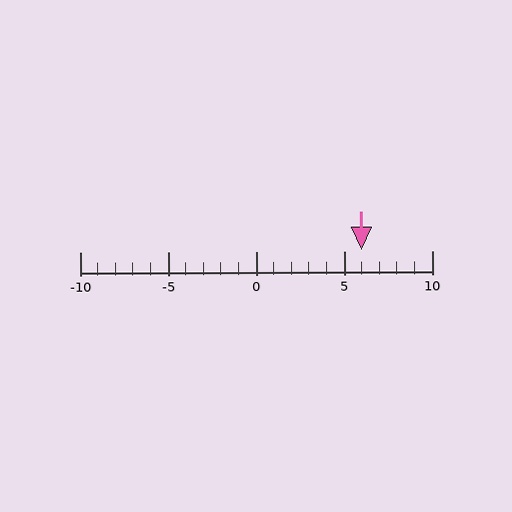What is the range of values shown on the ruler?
The ruler shows values from -10 to 10.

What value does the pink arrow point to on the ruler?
The pink arrow points to approximately 6.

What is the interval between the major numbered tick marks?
The major tick marks are spaced 5 units apart.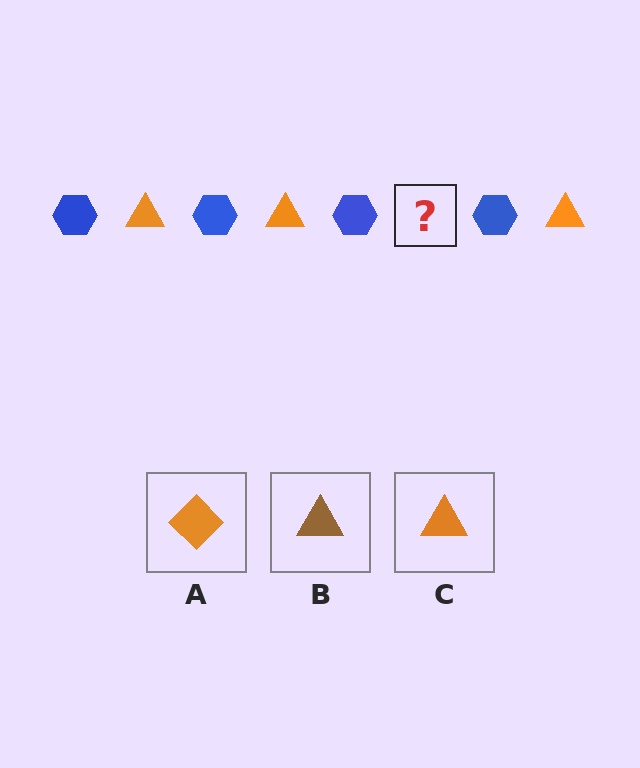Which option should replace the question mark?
Option C.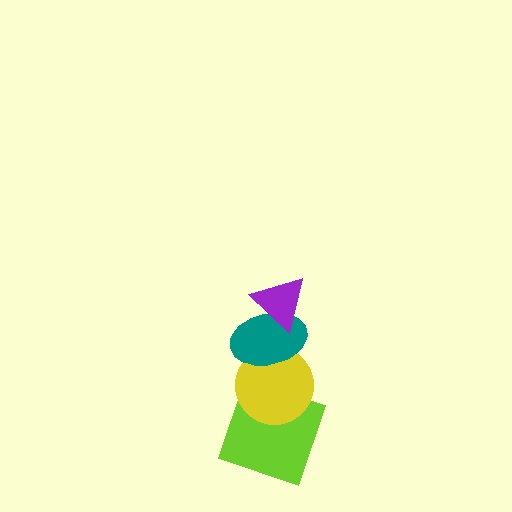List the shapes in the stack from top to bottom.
From top to bottom: the purple triangle, the teal ellipse, the yellow circle, the lime square.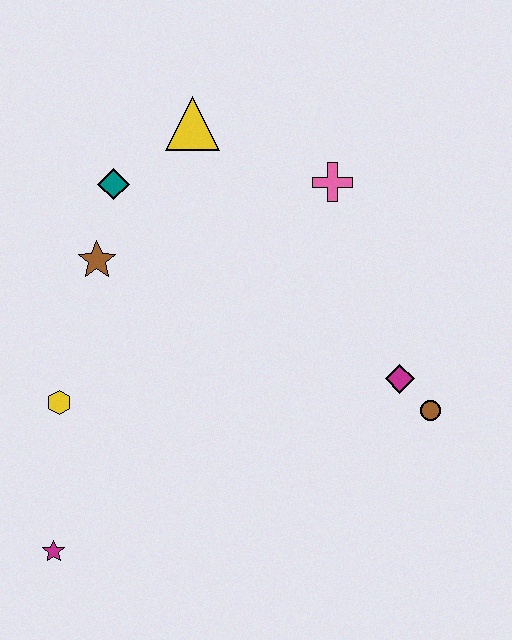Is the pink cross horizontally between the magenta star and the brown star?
No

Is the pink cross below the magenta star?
No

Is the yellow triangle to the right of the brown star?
Yes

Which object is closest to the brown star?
The teal diamond is closest to the brown star.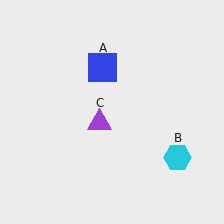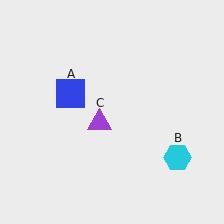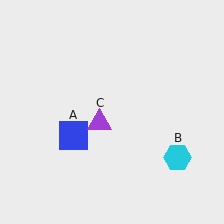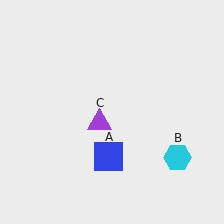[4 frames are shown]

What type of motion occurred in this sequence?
The blue square (object A) rotated counterclockwise around the center of the scene.